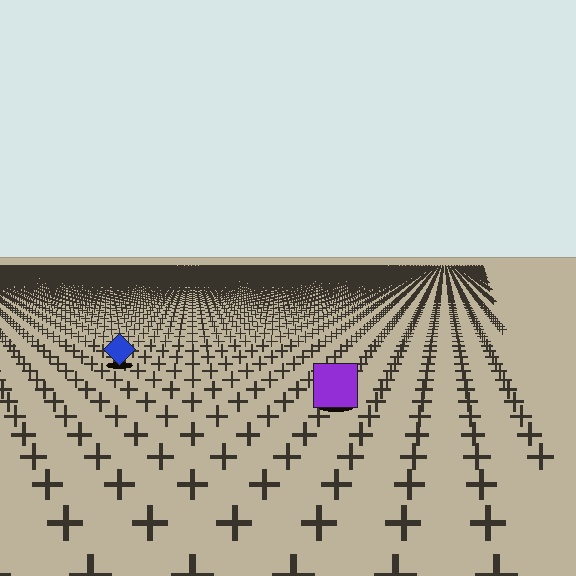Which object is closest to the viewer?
The purple square is closest. The texture marks near it are larger and more spread out.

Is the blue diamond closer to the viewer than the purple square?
No. The purple square is closer — you can tell from the texture gradient: the ground texture is coarser near it.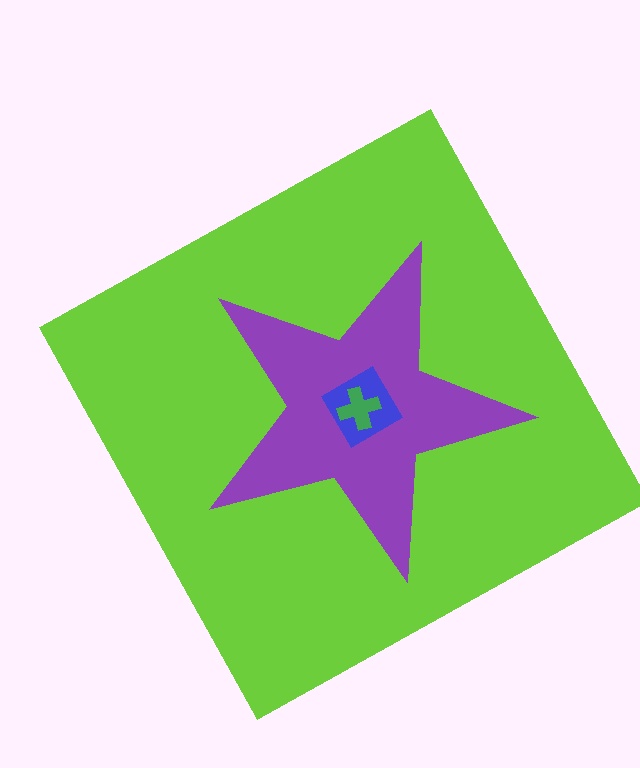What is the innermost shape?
The green cross.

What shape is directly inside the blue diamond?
The green cross.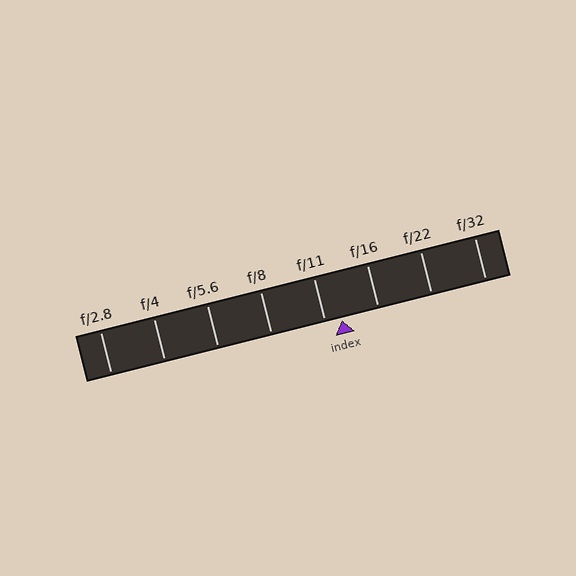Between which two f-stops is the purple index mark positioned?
The index mark is between f/11 and f/16.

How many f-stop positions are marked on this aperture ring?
There are 8 f-stop positions marked.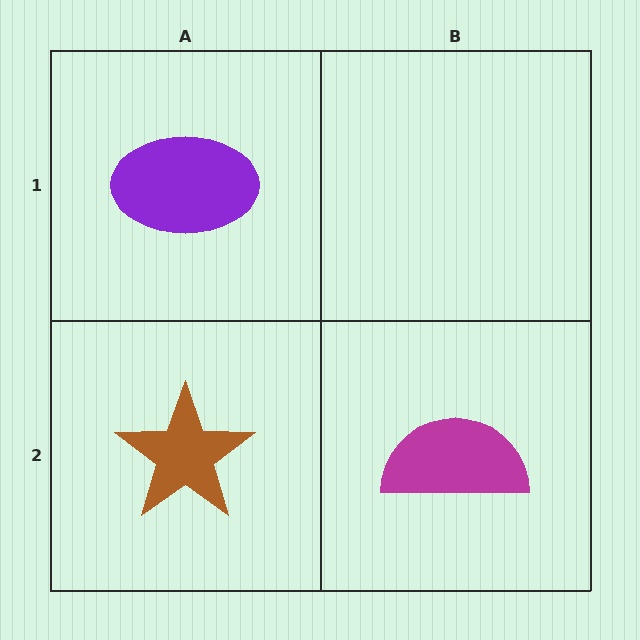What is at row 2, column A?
A brown star.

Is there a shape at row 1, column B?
No, that cell is empty.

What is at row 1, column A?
A purple ellipse.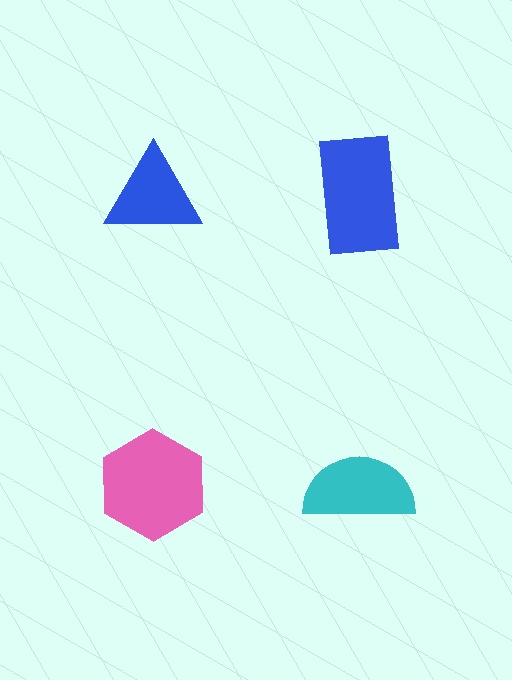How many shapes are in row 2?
2 shapes.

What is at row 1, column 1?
A blue triangle.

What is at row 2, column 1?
A pink hexagon.